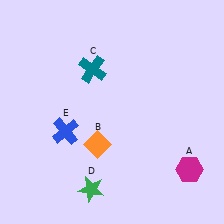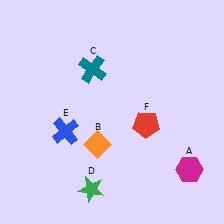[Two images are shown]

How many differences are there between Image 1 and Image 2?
There is 1 difference between the two images.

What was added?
A red pentagon (F) was added in Image 2.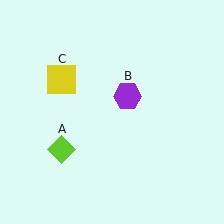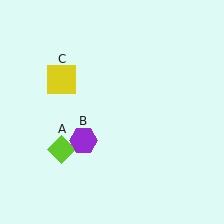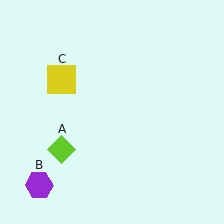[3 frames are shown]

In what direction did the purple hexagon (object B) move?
The purple hexagon (object B) moved down and to the left.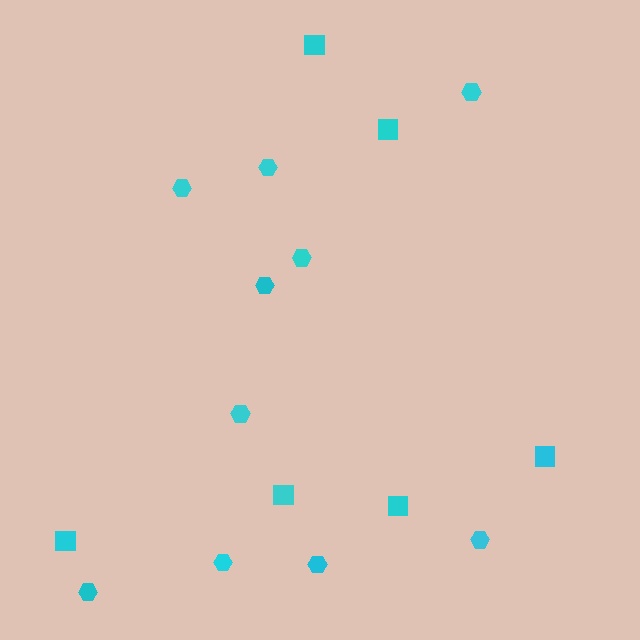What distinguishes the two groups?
There are 2 groups: one group of squares (6) and one group of hexagons (10).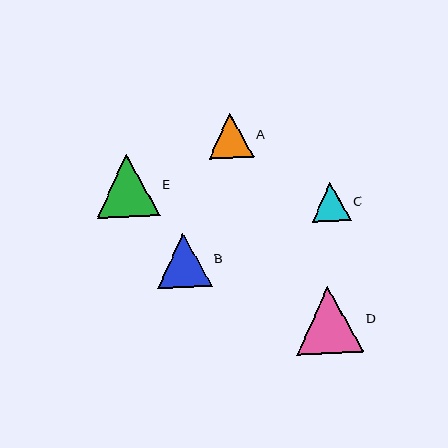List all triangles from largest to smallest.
From largest to smallest: D, E, B, A, C.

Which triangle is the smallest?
Triangle C is the smallest with a size of approximately 39 pixels.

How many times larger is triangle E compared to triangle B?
Triangle E is approximately 1.2 times the size of triangle B.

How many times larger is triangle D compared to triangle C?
Triangle D is approximately 1.7 times the size of triangle C.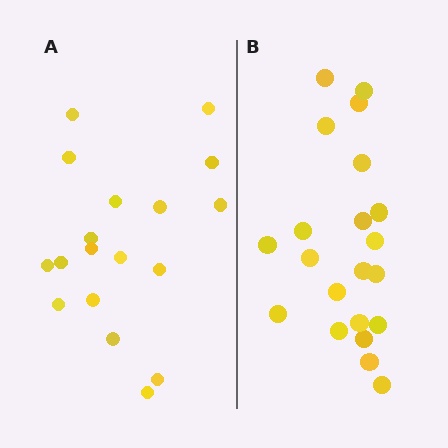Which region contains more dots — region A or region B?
Region B (the right region) has more dots.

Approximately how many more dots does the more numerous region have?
Region B has just a few more — roughly 2 or 3 more dots than region A.